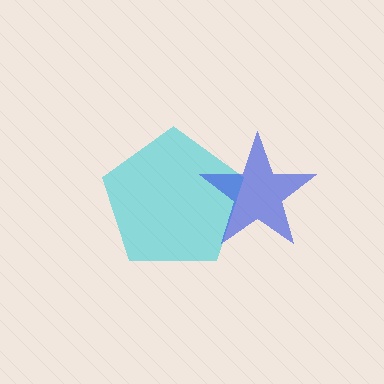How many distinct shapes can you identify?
There are 2 distinct shapes: a cyan pentagon, a blue star.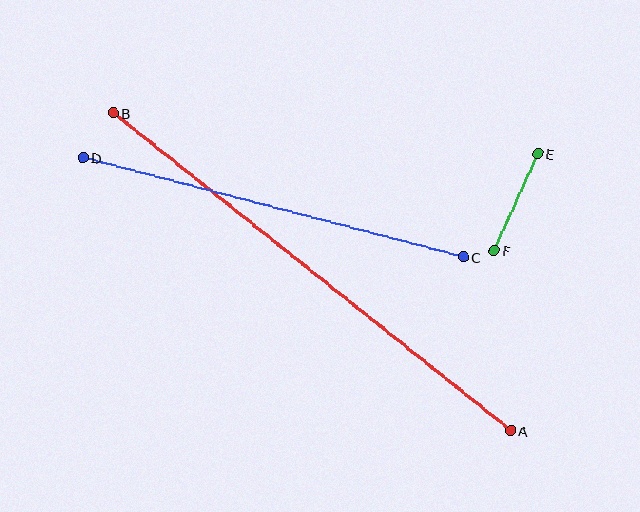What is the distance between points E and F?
The distance is approximately 106 pixels.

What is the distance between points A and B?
The distance is approximately 509 pixels.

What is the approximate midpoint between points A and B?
The midpoint is at approximately (312, 272) pixels.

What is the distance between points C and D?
The distance is approximately 393 pixels.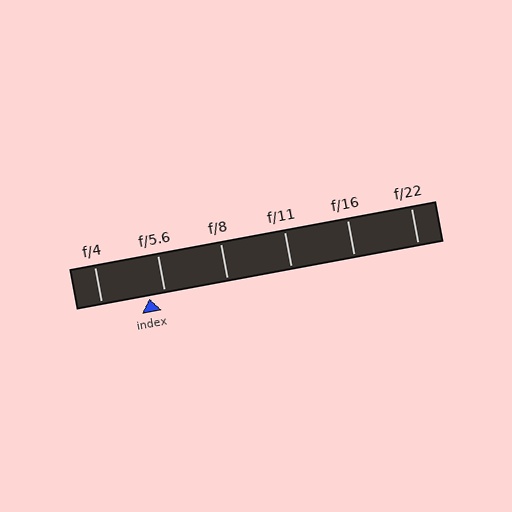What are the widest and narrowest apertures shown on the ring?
The widest aperture shown is f/4 and the narrowest is f/22.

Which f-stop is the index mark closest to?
The index mark is closest to f/5.6.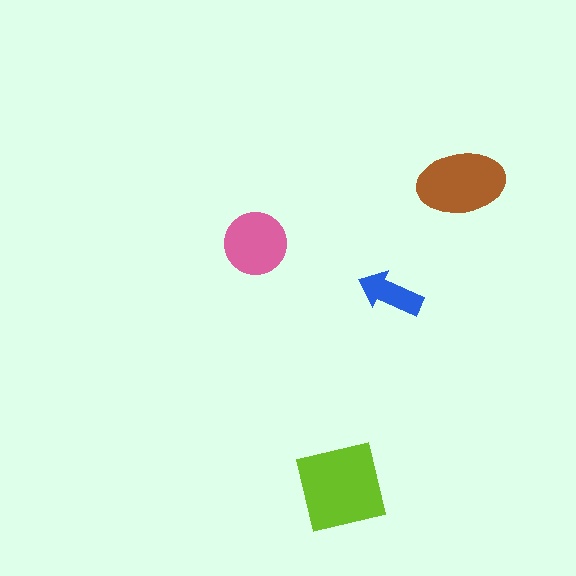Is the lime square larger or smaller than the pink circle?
Larger.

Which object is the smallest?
The blue arrow.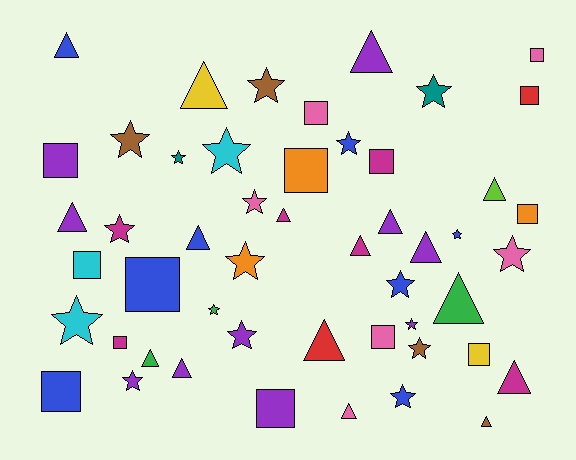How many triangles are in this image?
There are 17 triangles.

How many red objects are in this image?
There are 2 red objects.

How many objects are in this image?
There are 50 objects.